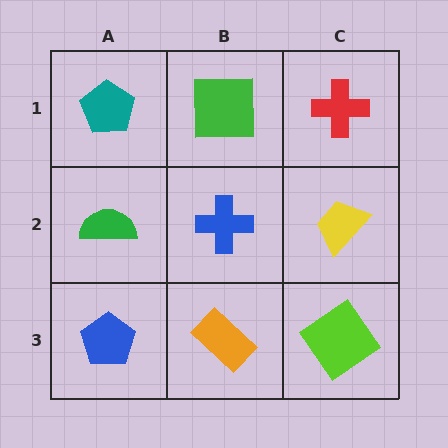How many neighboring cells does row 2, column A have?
3.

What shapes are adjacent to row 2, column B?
A green square (row 1, column B), an orange rectangle (row 3, column B), a green semicircle (row 2, column A), a yellow trapezoid (row 2, column C).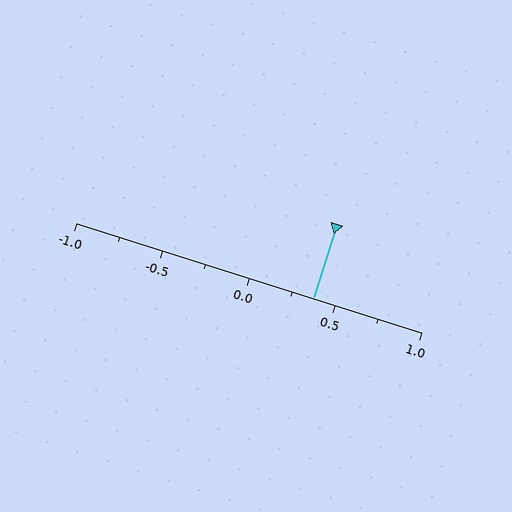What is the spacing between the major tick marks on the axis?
The major ticks are spaced 0.5 apart.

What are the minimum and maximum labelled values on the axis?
The axis runs from -1.0 to 1.0.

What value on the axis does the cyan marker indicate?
The marker indicates approximately 0.38.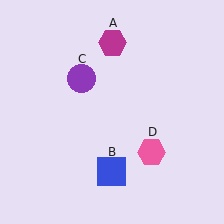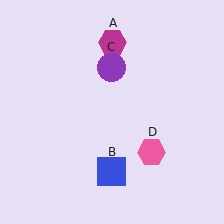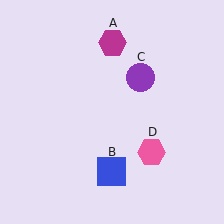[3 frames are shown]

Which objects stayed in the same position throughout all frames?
Magenta hexagon (object A) and blue square (object B) and pink hexagon (object D) remained stationary.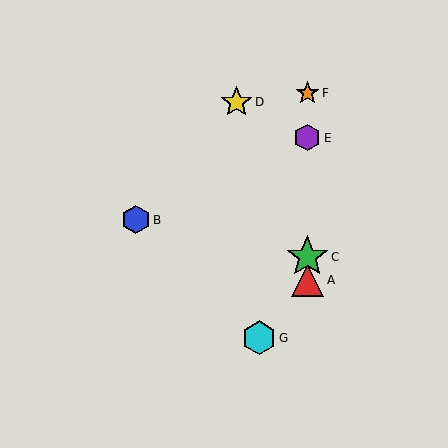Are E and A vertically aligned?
Yes, both are at x≈307.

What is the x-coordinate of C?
Object C is at x≈307.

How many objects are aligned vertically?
4 objects (A, C, E, F) are aligned vertically.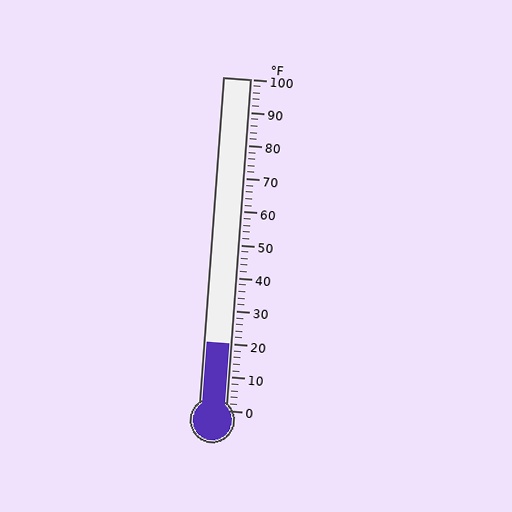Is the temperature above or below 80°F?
The temperature is below 80°F.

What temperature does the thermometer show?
The thermometer shows approximately 20°F.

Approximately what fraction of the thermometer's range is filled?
The thermometer is filled to approximately 20% of its range.